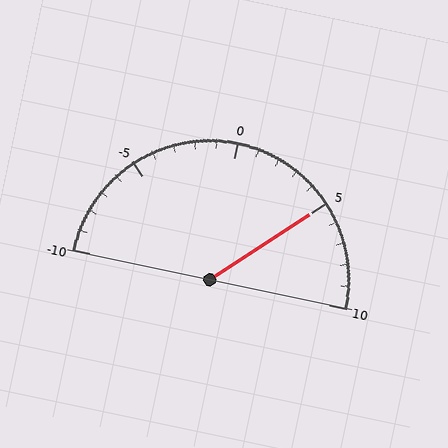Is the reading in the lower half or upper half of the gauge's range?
The reading is in the upper half of the range (-10 to 10).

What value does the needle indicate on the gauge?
The needle indicates approximately 5.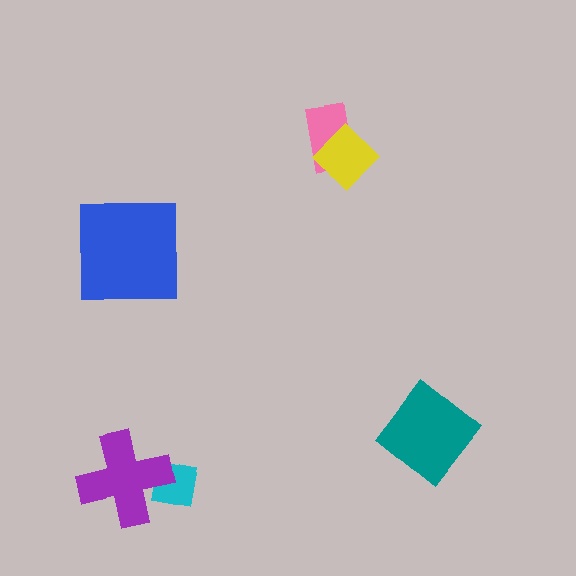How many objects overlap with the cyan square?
1 object overlaps with the cyan square.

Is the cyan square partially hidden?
Yes, it is partially covered by another shape.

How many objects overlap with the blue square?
0 objects overlap with the blue square.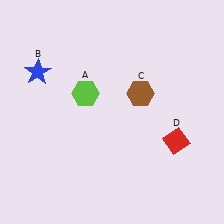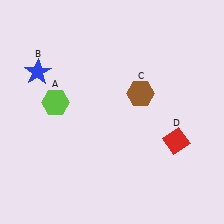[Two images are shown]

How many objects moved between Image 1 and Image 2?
1 object moved between the two images.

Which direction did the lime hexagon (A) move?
The lime hexagon (A) moved left.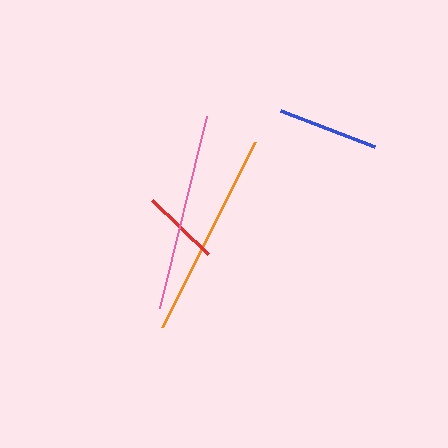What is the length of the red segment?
The red segment is approximately 77 pixels long.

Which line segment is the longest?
The orange line is the longest at approximately 207 pixels.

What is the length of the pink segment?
The pink segment is approximately 198 pixels long.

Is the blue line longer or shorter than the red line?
The blue line is longer than the red line.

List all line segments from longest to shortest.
From longest to shortest: orange, pink, blue, red.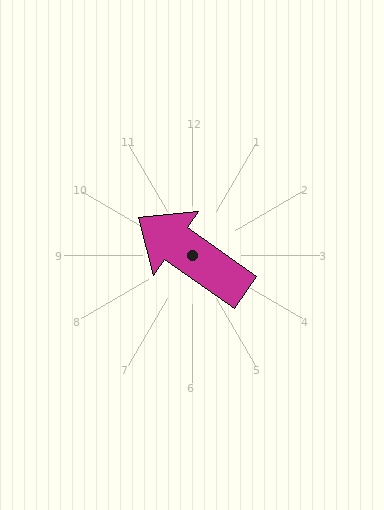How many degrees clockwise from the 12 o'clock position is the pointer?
Approximately 305 degrees.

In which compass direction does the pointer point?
Northwest.